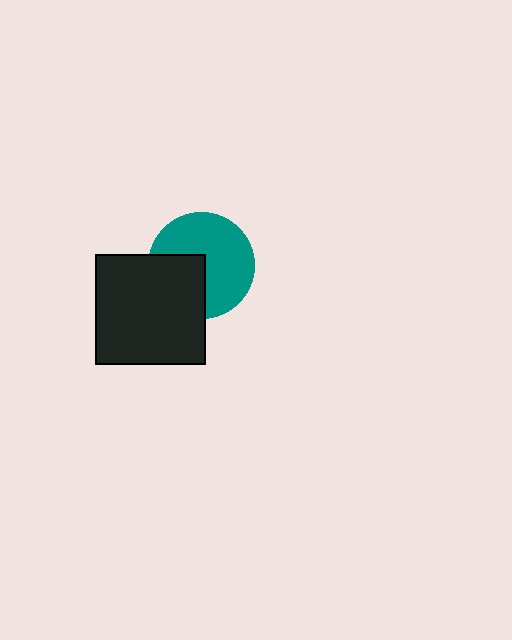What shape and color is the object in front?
The object in front is a black square.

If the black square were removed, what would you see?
You would see the complete teal circle.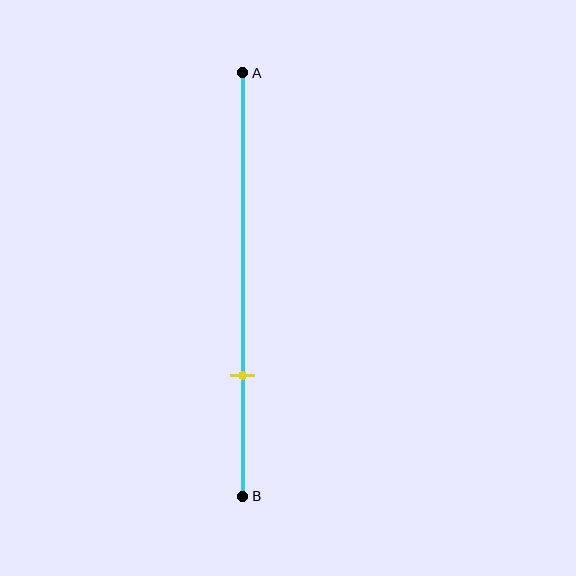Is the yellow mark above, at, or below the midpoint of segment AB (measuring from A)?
The yellow mark is below the midpoint of segment AB.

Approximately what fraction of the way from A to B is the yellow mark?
The yellow mark is approximately 70% of the way from A to B.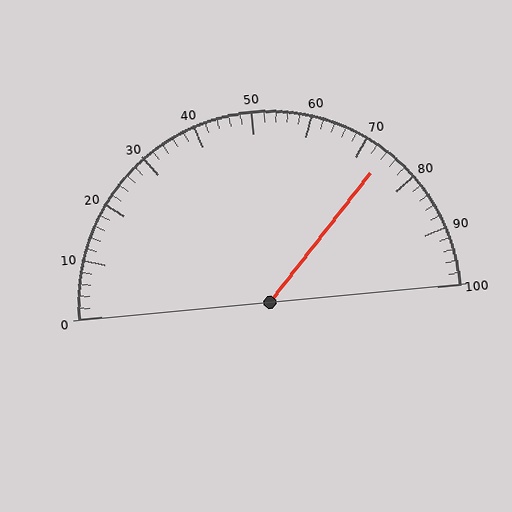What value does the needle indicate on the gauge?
The needle indicates approximately 74.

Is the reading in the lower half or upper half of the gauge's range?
The reading is in the upper half of the range (0 to 100).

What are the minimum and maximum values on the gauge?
The gauge ranges from 0 to 100.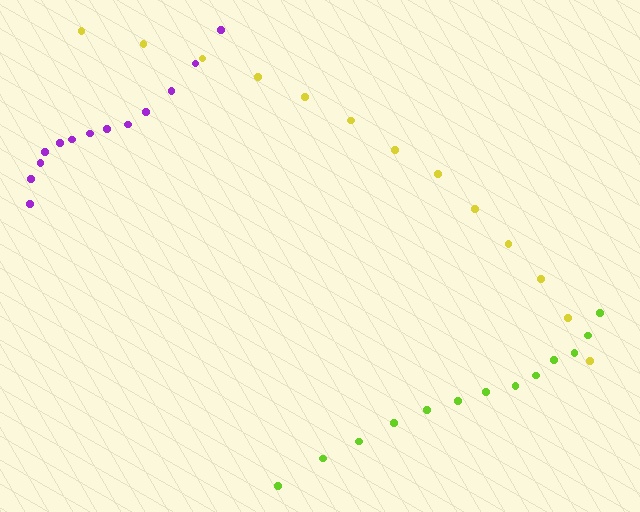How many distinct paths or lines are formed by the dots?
There are 3 distinct paths.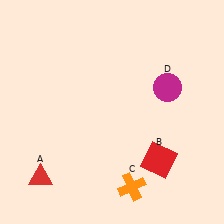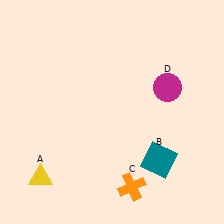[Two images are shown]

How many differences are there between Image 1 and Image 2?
There are 2 differences between the two images.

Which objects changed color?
A changed from red to yellow. B changed from red to teal.